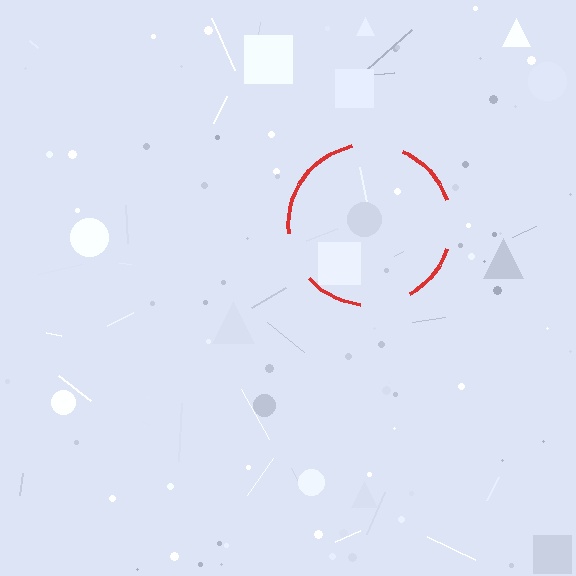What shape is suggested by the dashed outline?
The dashed outline suggests a circle.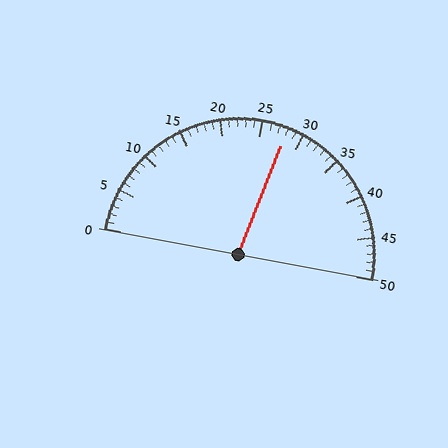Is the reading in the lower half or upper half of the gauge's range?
The reading is in the upper half of the range (0 to 50).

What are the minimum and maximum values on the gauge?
The gauge ranges from 0 to 50.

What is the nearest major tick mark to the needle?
The nearest major tick mark is 30.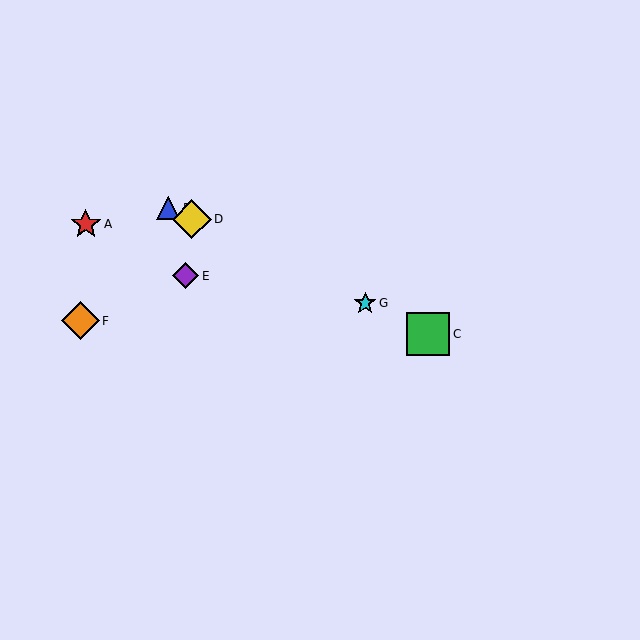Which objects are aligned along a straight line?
Objects B, C, D, G are aligned along a straight line.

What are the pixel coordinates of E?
Object E is at (186, 276).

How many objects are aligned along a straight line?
4 objects (B, C, D, G) are aligned along a straight line.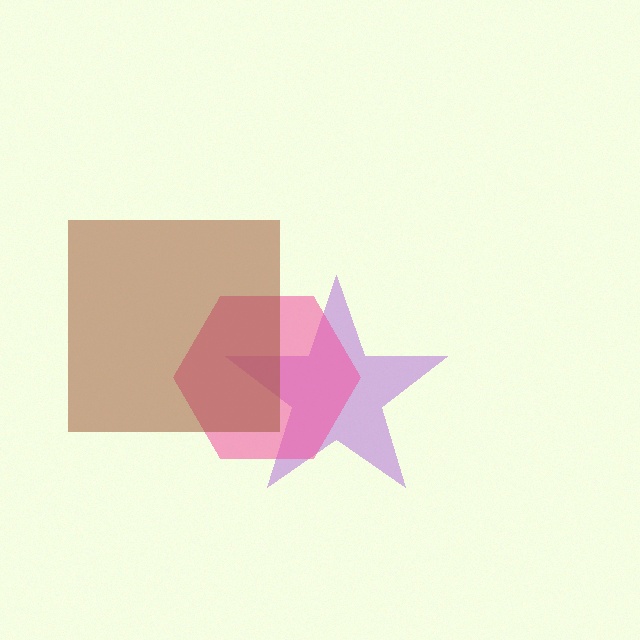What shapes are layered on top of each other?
The layered shapes are: a purple star, a pink hexagon, a brown square.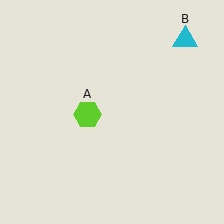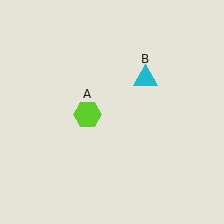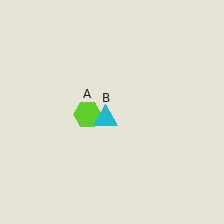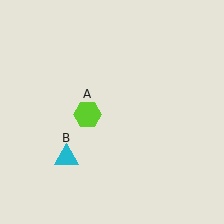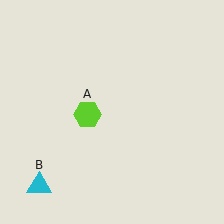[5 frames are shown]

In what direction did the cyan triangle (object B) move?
The cyan triangle (object B) moved down and to the left.